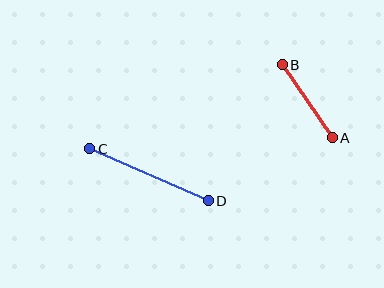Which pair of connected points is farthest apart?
Points C and D are farthest apart.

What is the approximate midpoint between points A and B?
The midpoint is at approximately (307, 101) pixels.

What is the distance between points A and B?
The distance is approximately 88 pixels.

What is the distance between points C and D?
The distance is approximately 129 pixels.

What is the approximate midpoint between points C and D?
The midpoint is at approximately (149, 175) pixels.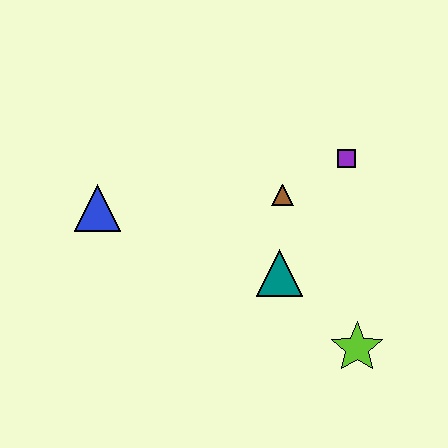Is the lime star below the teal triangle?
Yes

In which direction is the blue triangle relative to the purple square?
The blue triangle is to the left of the purple square.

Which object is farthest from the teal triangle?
The blue triangle is farthest from the teal triangle.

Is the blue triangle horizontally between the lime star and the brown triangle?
No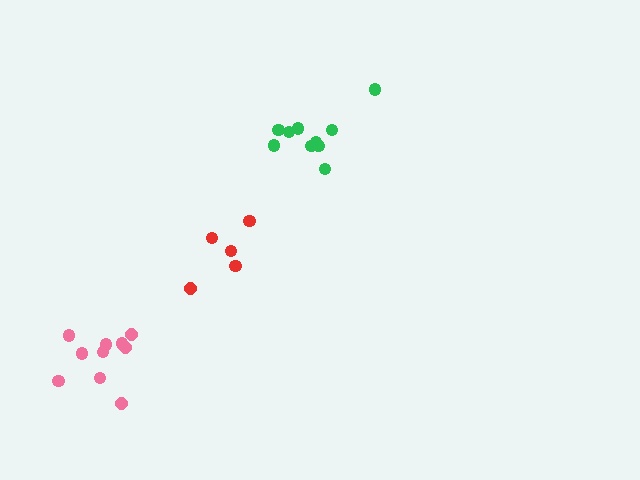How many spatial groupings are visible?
There are 3 spatial groupings.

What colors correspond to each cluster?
The clusters are colored: green, red, pink.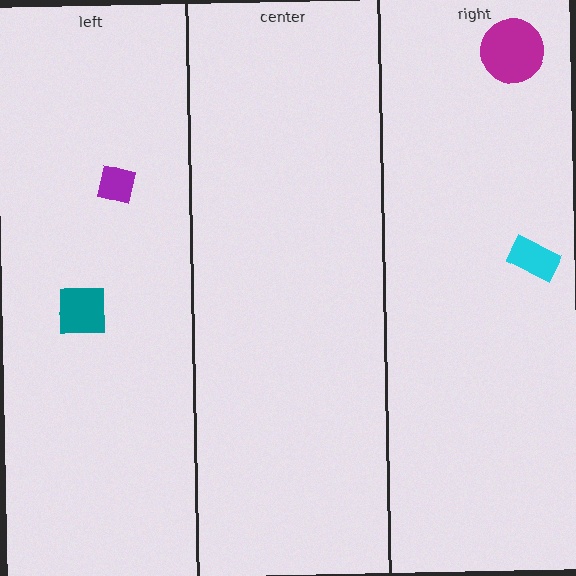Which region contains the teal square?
The left region.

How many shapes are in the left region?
2.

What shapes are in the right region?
The magenta circle, the cyan rectangle.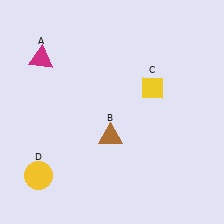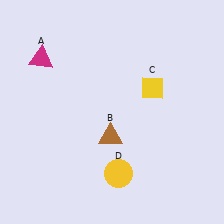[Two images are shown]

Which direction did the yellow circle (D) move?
The yellow circle (D) moved right.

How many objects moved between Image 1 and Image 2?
1 object moved between the two images.